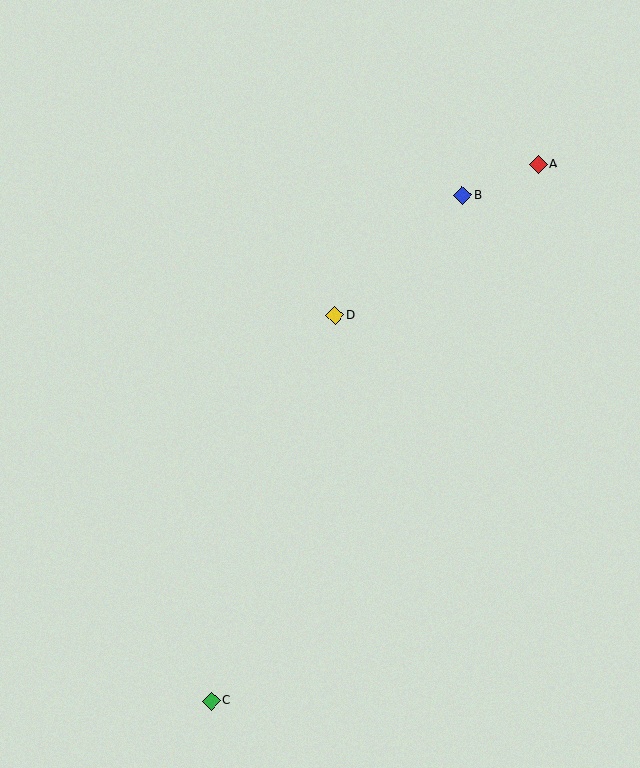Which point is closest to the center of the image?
Point D at (335, 315) is closest to the center.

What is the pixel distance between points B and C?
The distance between B and C is 564 pixels.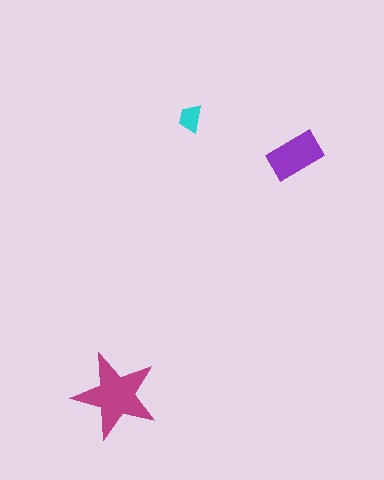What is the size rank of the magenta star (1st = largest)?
1st.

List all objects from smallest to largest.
The cyan trapezoid, the purple rectangle, the magenta star.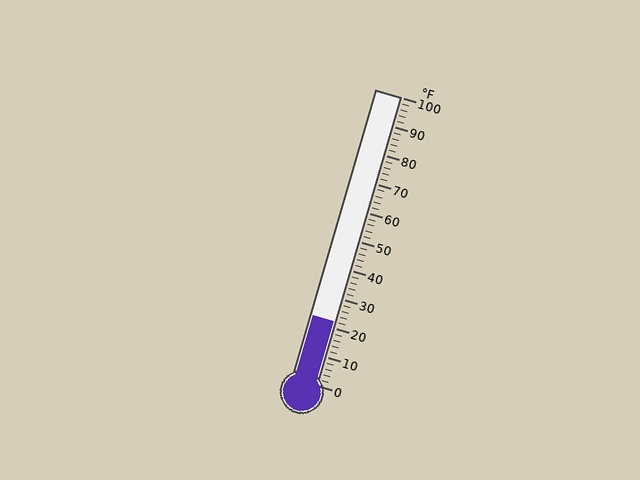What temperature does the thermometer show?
The thermometer shows approximately 22°F.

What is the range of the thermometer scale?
The thermometer scale ranges from 0°F to 100°F.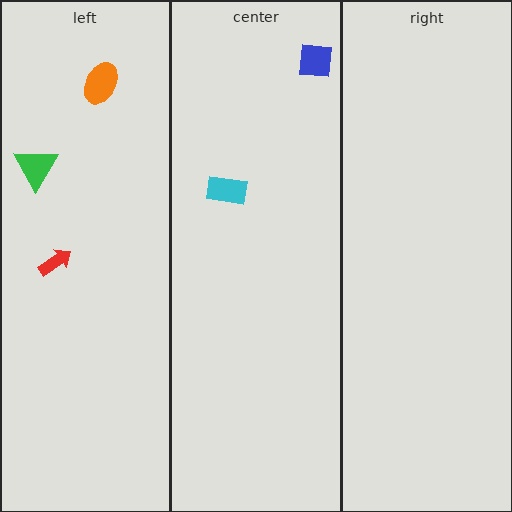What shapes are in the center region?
The cyan rectangle, the blue square.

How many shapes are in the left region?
3.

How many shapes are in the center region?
2.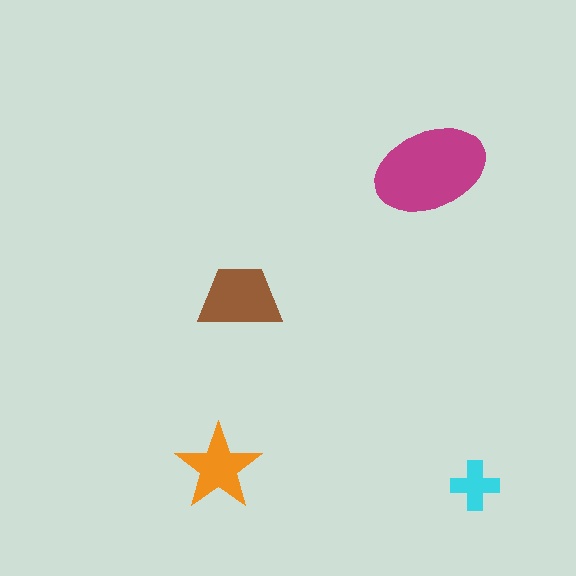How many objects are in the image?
There are 4 objects in the image.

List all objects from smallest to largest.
The cyan cross, the orange star, the brown trapezoid, the magenta ellipse.